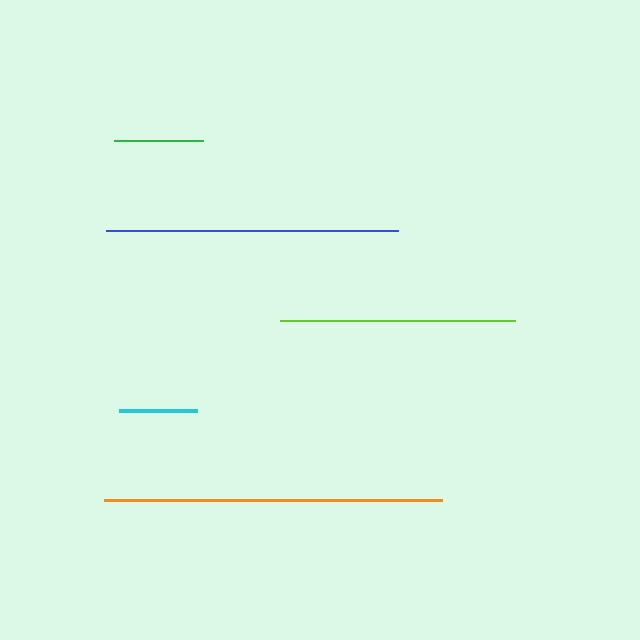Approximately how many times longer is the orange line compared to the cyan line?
The orange line is approximately 4.4 times the length of the cyan line.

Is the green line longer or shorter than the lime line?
The lime line is longer than the green line.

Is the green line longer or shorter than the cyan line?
The green line is longer than the cyan line.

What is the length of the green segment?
The green segment is approximately 90 pixels long.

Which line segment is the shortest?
The cyan line is the shortest at approximately 78 pixels.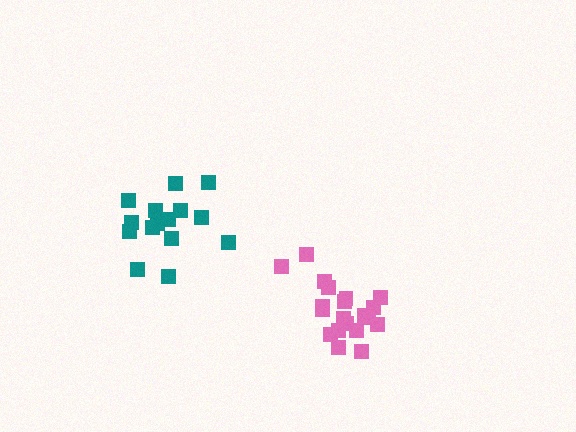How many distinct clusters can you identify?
There are 2 distinct clusters.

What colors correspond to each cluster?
The clusters are colored: pink, teal.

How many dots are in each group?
Group 1: 20 dots, Group 2: 15 dots (35 total).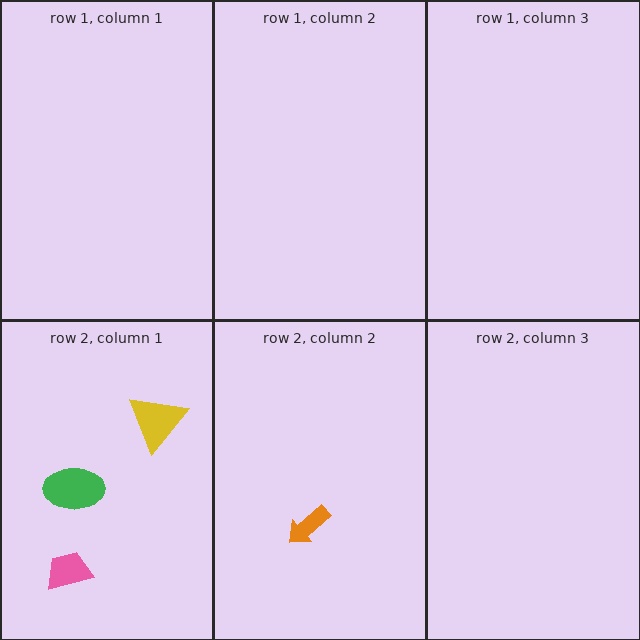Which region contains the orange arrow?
The row 2, column 2 region.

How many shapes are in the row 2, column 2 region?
1.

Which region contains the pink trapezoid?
The row 2, column 1 region.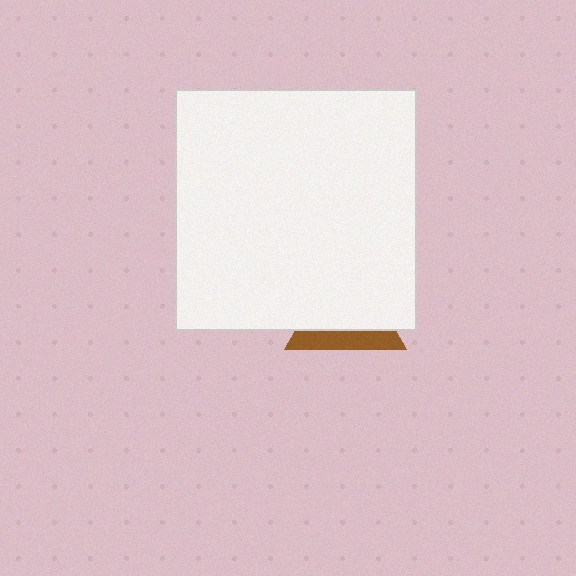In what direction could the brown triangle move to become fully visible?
The brown triangle could move down. That would shift it out from behind the white square entirely.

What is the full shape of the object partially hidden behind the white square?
The partially hidden object is a brown triangle.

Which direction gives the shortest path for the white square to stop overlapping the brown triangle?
Moving up gives the shortest separation.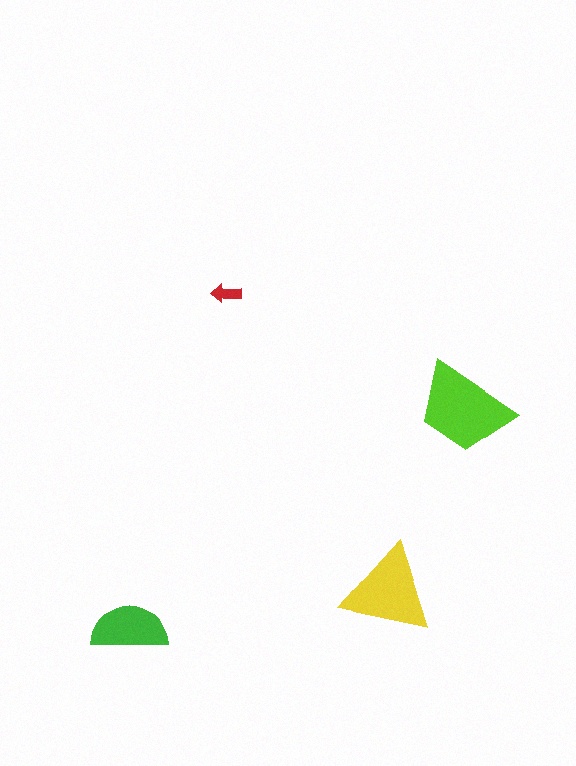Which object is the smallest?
The red arrow.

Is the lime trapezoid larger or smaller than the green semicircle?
Larger.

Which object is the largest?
The lime trapezoid.